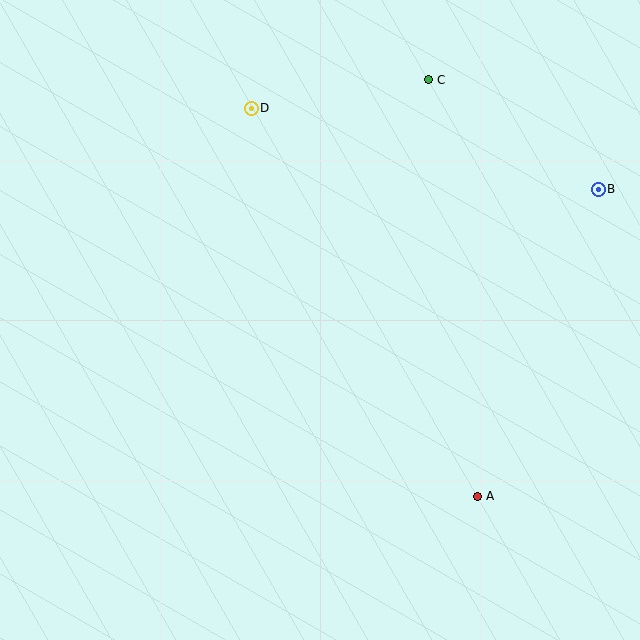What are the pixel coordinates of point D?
Point D is at (251, 108).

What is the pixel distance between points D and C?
The distance between D and C is 180 pixels.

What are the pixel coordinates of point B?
Point B is at (598, 189).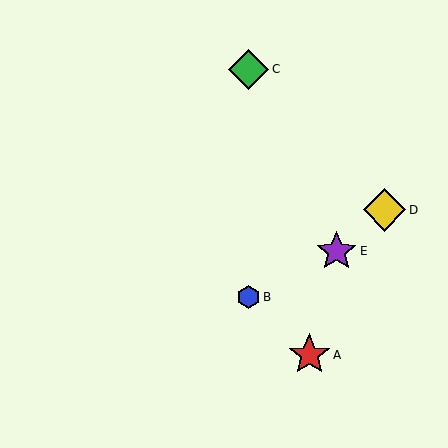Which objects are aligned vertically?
Objects B, C are aligned vertically.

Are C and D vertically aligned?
No, C is at x≈249 and D is at x≈384.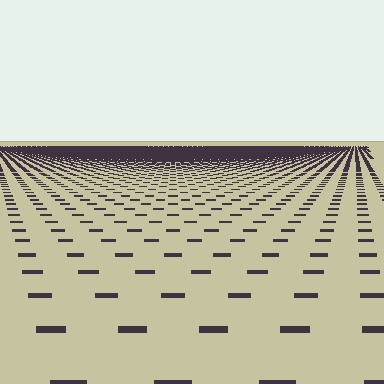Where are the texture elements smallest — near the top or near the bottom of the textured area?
Near the top.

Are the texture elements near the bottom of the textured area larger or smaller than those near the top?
Larger. Near the bottom, elements are closer to the viewer and appear at a bigger on-screen size.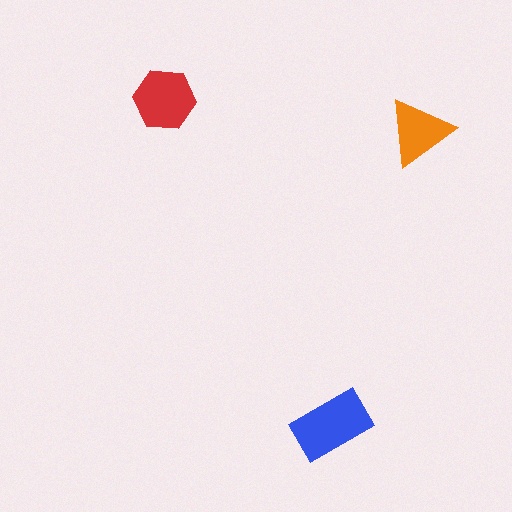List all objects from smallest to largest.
The orange triangle, the red hexagon, the blue rectangle.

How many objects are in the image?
There are 3 objects in the image.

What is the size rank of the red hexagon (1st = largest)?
2nd.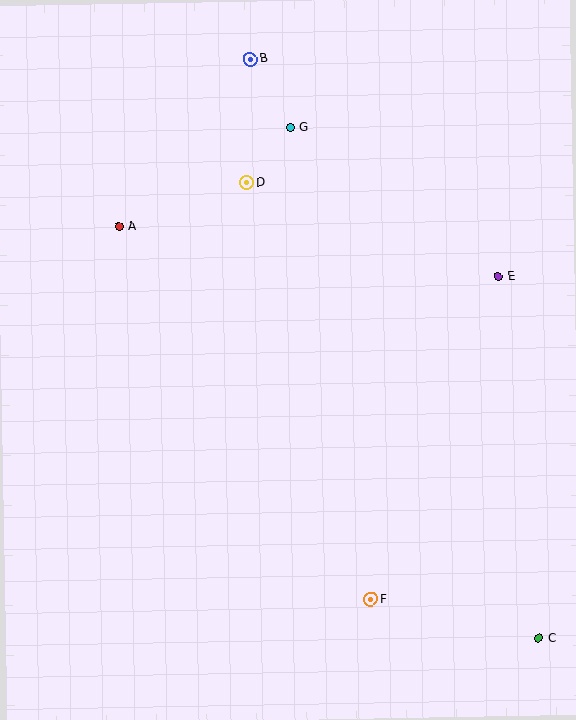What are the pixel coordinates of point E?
Point E is at (498, 276).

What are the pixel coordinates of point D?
Point D is at (247, 183).